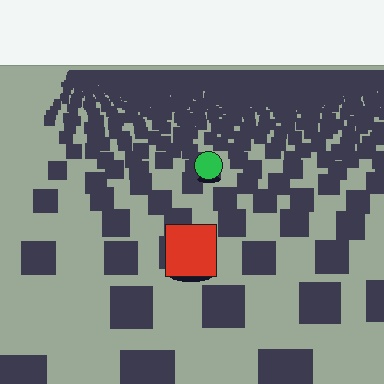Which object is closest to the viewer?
The red square is closest. The texture marks near it are larger and more spread out.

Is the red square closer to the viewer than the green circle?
Yes. The red square is closer — you can tell from the texture gradient: the ground texture is coarser near it.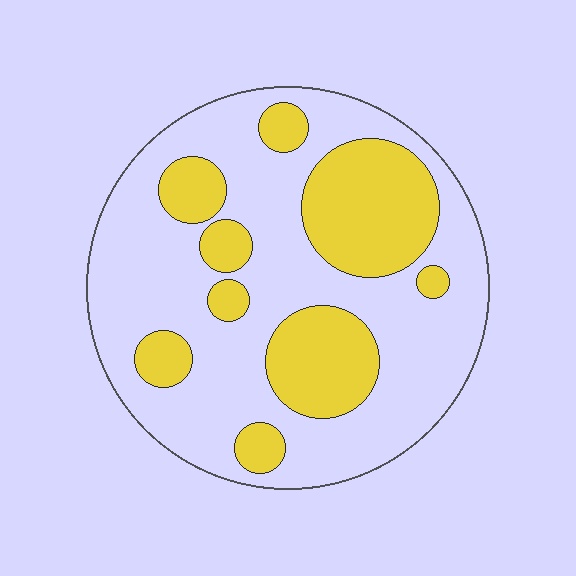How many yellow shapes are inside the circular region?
9.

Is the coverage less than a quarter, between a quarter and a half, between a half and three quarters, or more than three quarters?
Between a quarter and a half.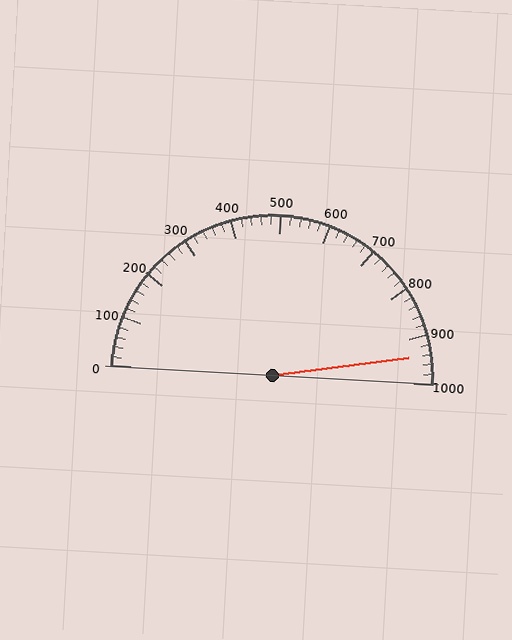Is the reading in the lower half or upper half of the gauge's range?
The reading is in the upper half of the range (0 to 1000).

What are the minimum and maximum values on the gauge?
The gauge ranges from 0 to 1000.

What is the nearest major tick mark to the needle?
The nearest major tick mark is 900.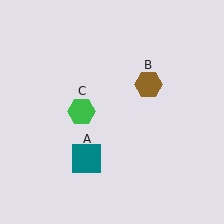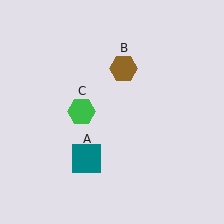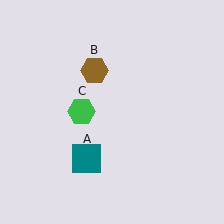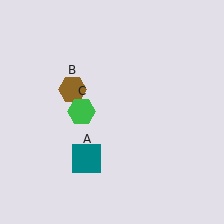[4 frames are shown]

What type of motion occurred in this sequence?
The brown hexagon (object B) rotated counterclockwise around the center of the scene.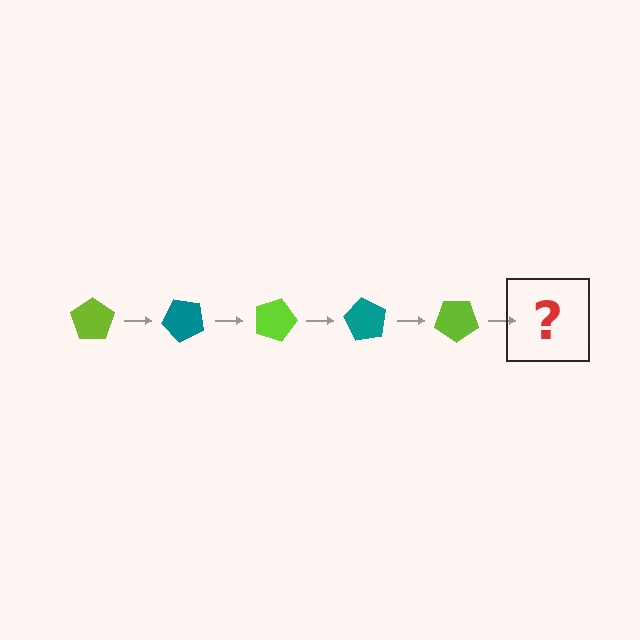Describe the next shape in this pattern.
It should be a teal pentagon, rotated 225 degrees from the start.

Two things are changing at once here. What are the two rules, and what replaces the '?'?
The two rules are that it rotates 45 degrees each step and the color cycles through lime and teal. The '?' should be a teal pentagon, rotated 225 degrees from the start.